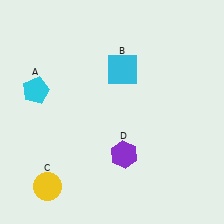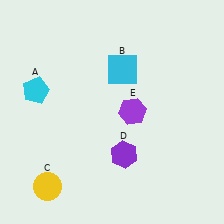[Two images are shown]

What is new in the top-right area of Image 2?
A purple hexagon (E) was added in the top-right area of Image 2.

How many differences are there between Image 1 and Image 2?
There is 1 difference between the two images.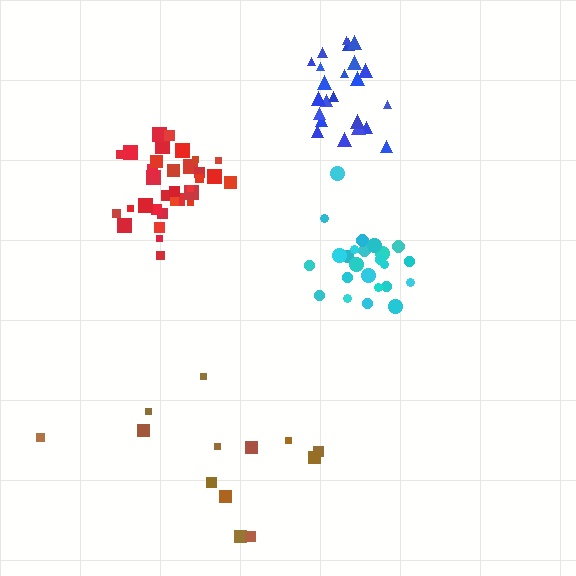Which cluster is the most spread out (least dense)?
Brown.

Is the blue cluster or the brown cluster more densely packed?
Blue.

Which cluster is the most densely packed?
Red.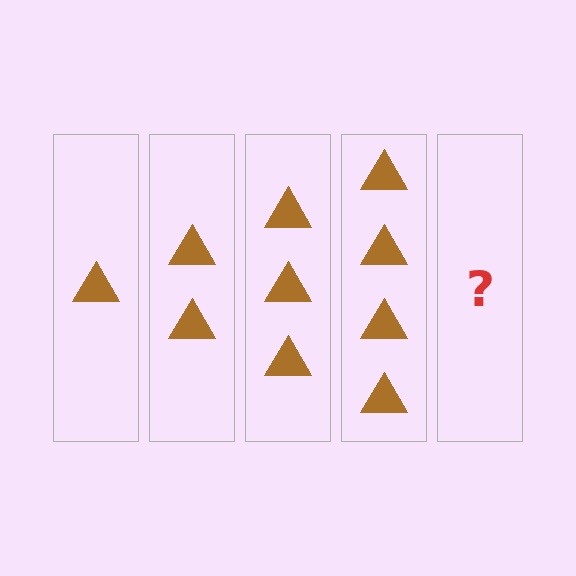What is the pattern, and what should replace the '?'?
The pattern is that each step adds one more triangle. The '?' should be 5 triangles.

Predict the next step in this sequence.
The next step is 5 triangles.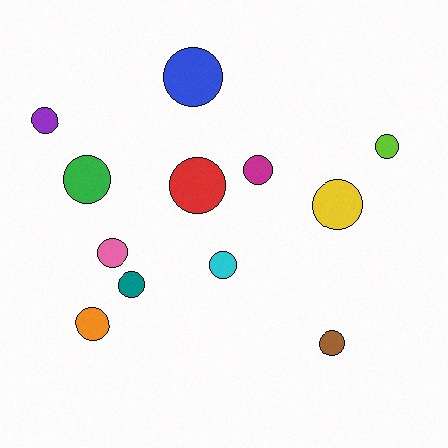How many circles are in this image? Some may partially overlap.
There are 12 circles.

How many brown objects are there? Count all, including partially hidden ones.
There is 1 brown object.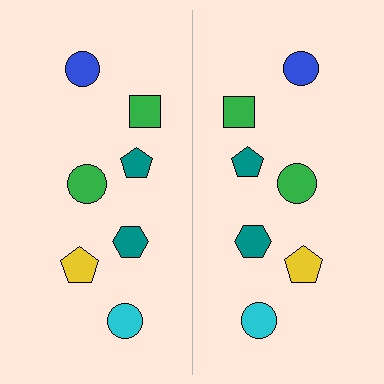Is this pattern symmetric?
Yes, this pattern has bilateral (reflection) symmetry.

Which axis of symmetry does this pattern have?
The pattern has a vertical axis of symmetry running through the center of the image.